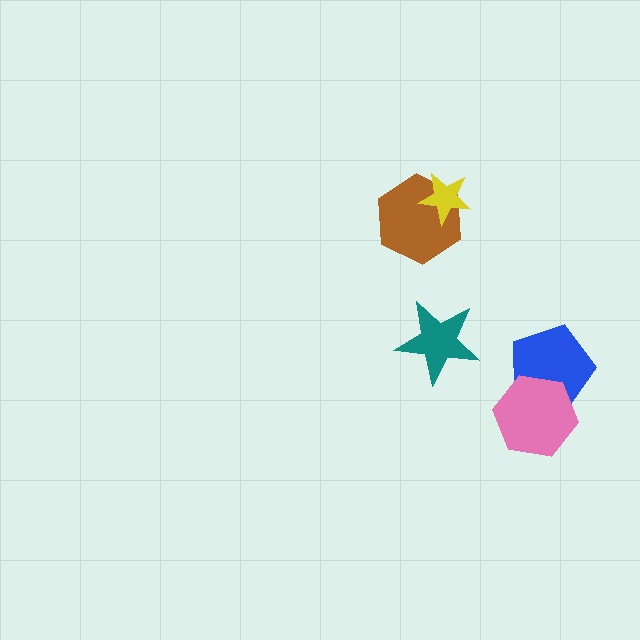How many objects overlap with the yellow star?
1 object overlaps with the yellow star.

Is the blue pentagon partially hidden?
Yes, it is partially covered by another shape.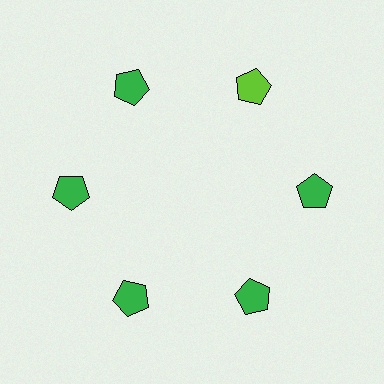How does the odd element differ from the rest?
It has a different color: lime instead of green.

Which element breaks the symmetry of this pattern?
The lime pentagon at roughly the 1 o'clock position breaks the symmetry. All other shapes are green pentagons.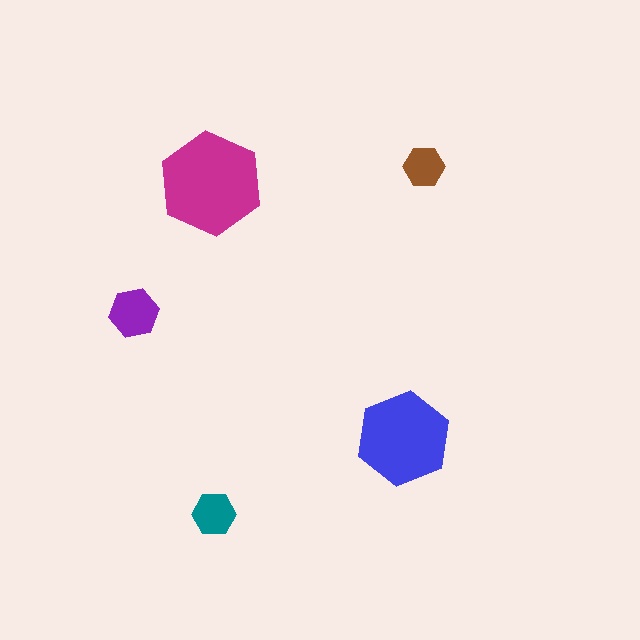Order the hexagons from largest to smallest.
the magenta one, the blue one, the purple one, the teal one, the brown one.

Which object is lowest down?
The teal hexagon is bottommost.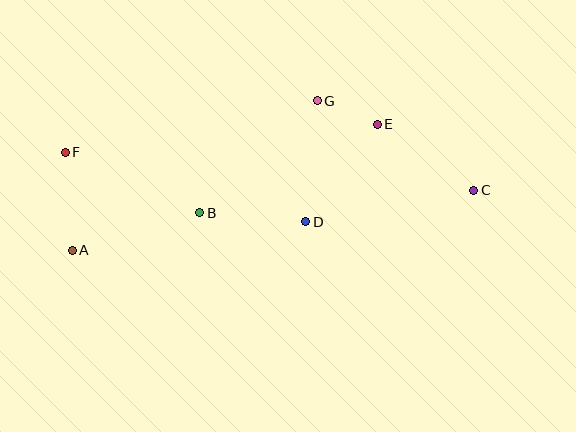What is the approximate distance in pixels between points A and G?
The distance between A and G is approximately 287 pixels.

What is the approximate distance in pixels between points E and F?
The distance between E and F is approximately 313 pixels.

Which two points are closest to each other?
Points E and G are closest to each other.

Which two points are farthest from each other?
Points C and F are farthest from each other.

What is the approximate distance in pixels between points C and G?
The distance between C and G is approximately 180 pixels.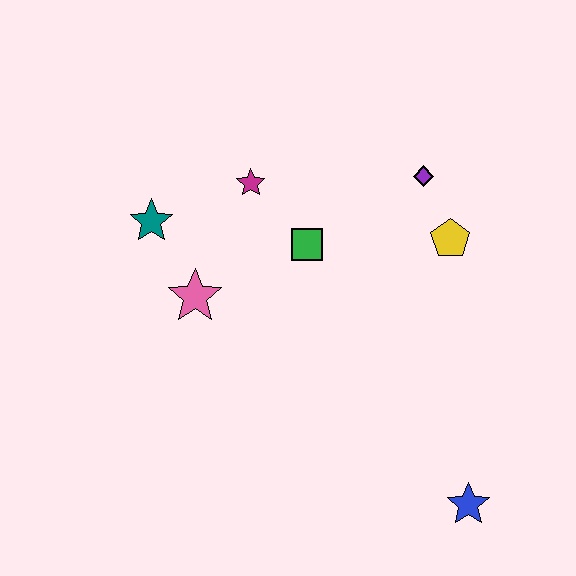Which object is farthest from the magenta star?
The blue star is farthest from the magenta star.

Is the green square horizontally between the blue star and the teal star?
Yes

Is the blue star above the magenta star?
No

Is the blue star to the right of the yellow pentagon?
Yes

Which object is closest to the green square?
The magenta star is closest to the green square.